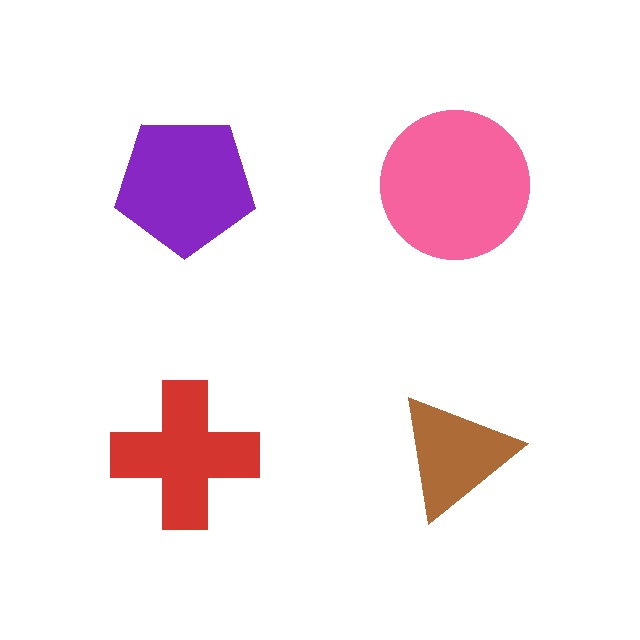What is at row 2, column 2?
A brown triangle.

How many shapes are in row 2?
2 shapes.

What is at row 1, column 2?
A pink circle.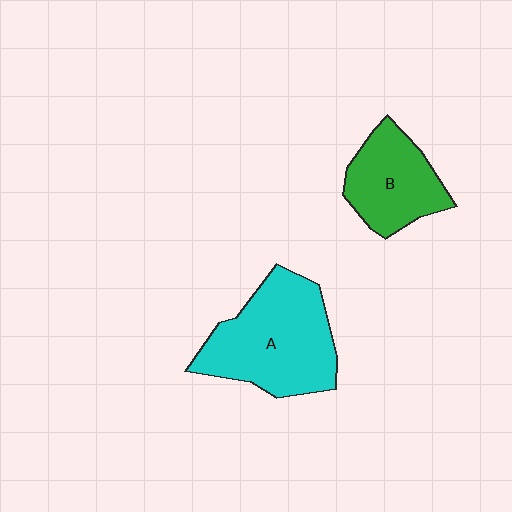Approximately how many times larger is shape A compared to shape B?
Approximately 1.6 times.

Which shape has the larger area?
Shape A (cyan).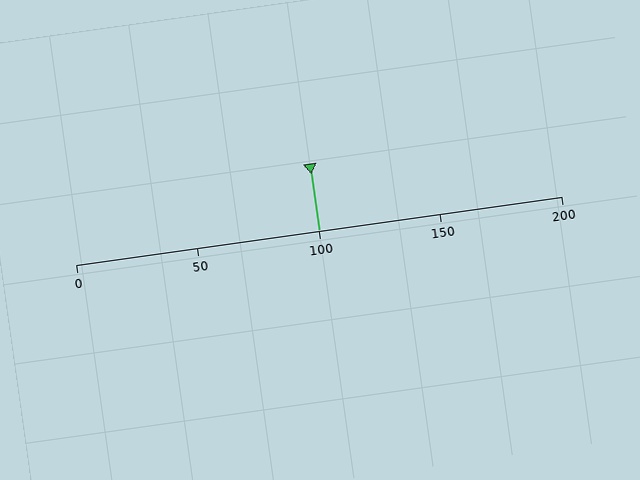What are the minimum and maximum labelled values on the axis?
The axis runs from 0 to 200.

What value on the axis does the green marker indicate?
The marker indicates approximately 100.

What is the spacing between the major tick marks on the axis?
The major ticks are spaced 50 apart.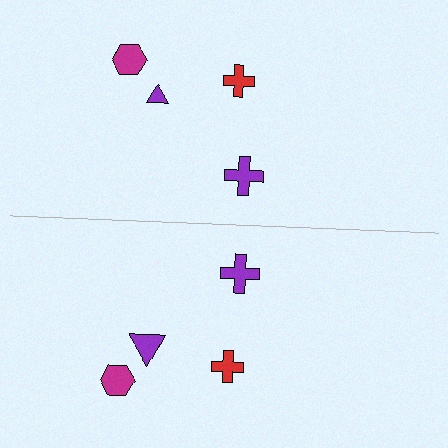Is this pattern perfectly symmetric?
No, the pattern is not perfectly symmetric. The purple triangle on the bottom side has a different size than its mirror counterpart.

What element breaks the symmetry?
The purple triangle on the bottom side has a different size than its mirror counterpart.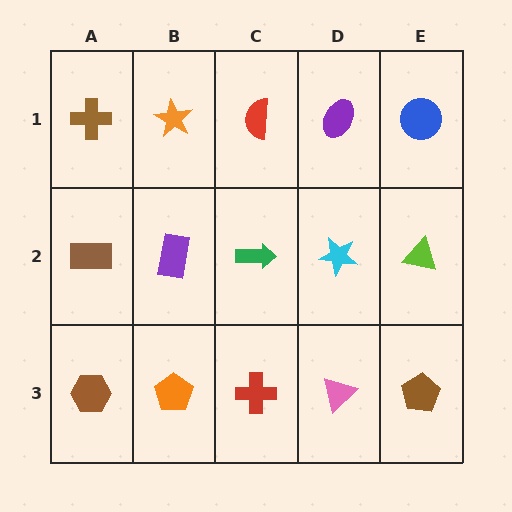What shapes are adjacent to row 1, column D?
A cyan star (row 2, column D), a red semicircle (row 1, column C), a blue circle (row 1, column E).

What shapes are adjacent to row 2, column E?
A blue circle (row 1, column E), a brown pentagon (row 3, column E), a cyan star (row 2, column D).